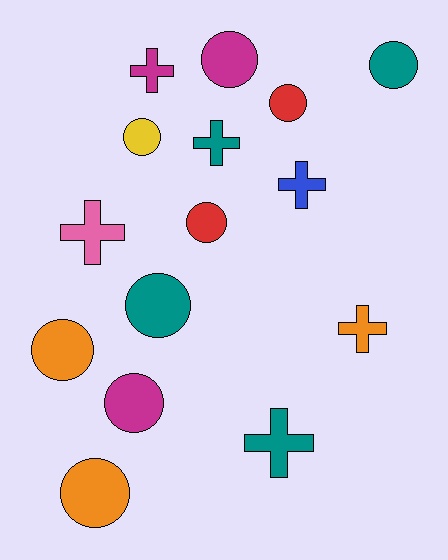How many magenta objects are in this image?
There are 3 magenta objects.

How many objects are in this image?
There are 15 objects.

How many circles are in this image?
There are 9 circles.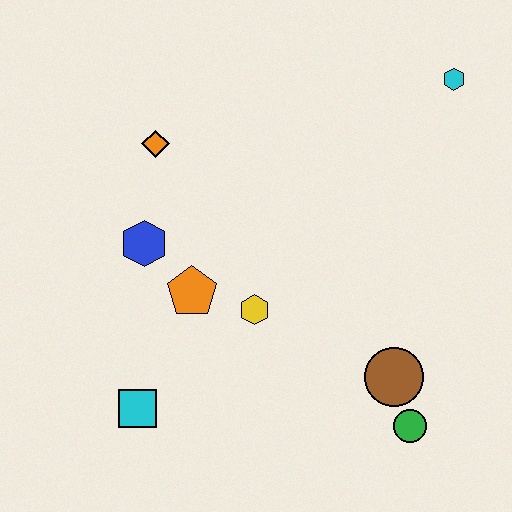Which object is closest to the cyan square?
The orange pentagon is closest to the cyan square.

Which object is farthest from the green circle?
The orange diamond is farthest from the green circle.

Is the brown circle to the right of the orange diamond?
Yes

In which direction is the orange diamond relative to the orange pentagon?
The orange diamond is above the orange pentagon.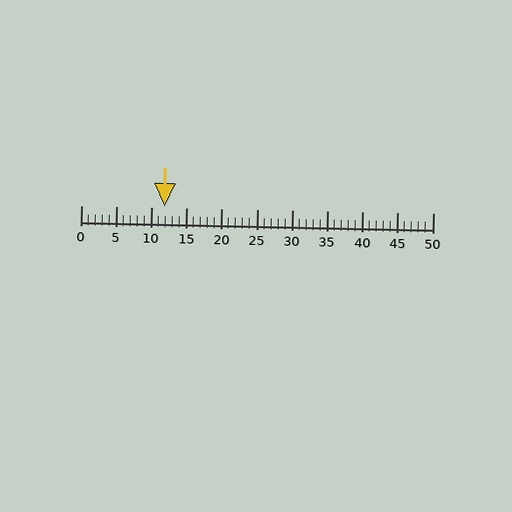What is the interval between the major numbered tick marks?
The major tick marks are spaced 5 units apart.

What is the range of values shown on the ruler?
The ruler shows values from 0 to 50.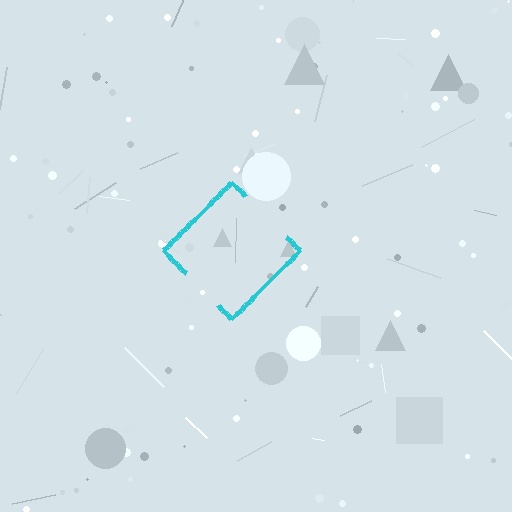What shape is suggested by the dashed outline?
The dashed outline suggests a diamond.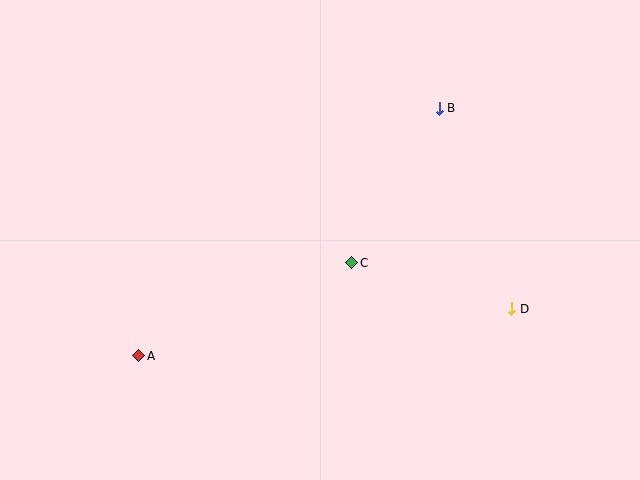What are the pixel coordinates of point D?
Point D is at (512, 309).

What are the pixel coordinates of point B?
Point B is at (439, 108).